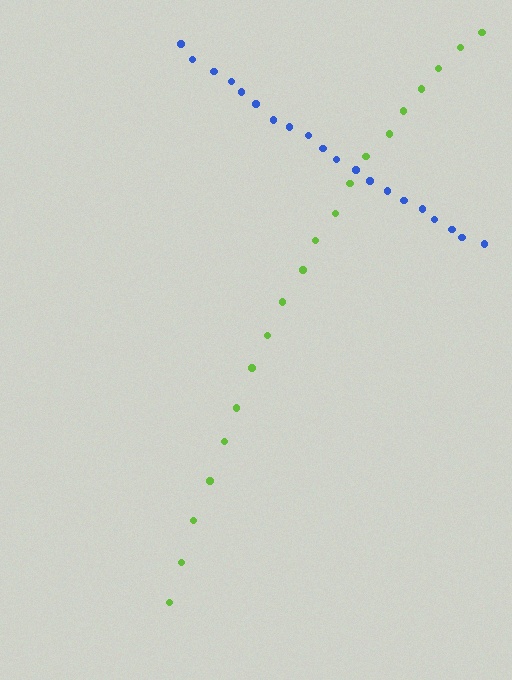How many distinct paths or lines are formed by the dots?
There are 2 distinct paths.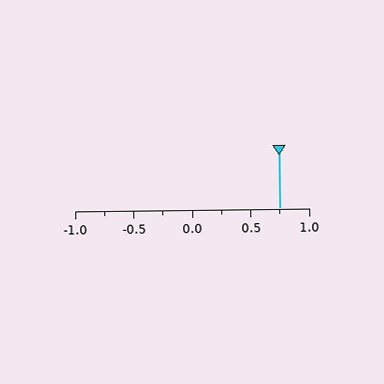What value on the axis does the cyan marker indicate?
The marker indicates approximately 0.75.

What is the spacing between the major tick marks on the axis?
The major ticks are spaced 0.5 apart.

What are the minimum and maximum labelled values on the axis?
The axis runs from -1.0 to 1.0.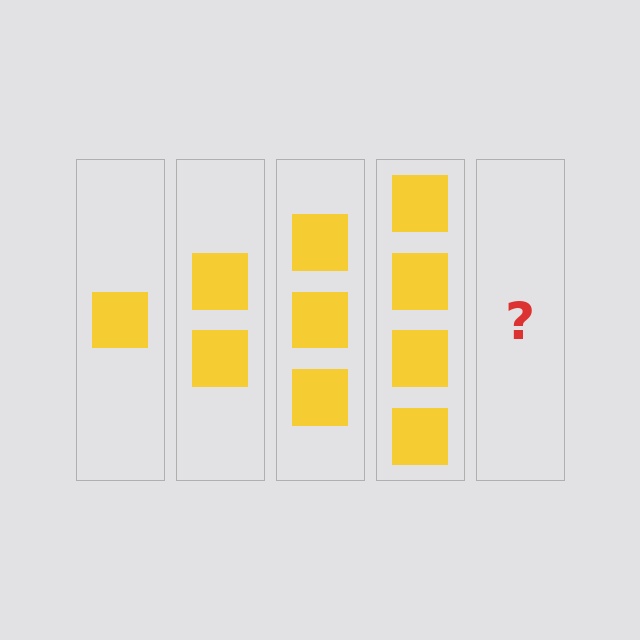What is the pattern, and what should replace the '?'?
The pattern is that each step adds one more square. The '?' should be 5 squares.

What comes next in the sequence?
The next element should be 5 squares.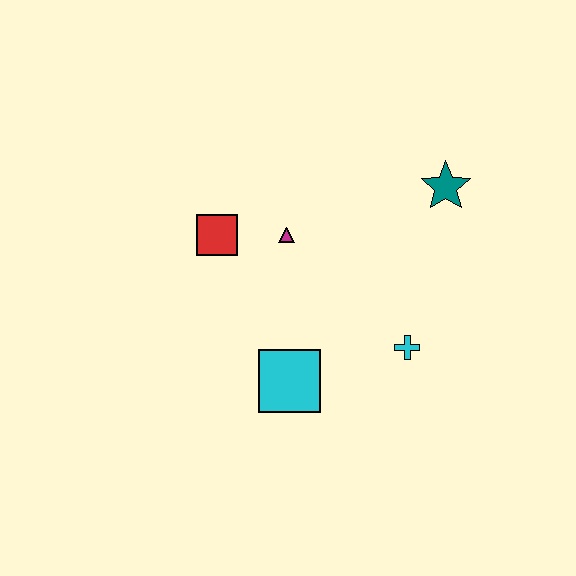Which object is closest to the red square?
The magenta triangle is closest to the red square.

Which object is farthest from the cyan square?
The teal star is farthest from the cyan square.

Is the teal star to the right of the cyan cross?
Yes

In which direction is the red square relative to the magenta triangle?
The red square is to the left of the magenta triangle.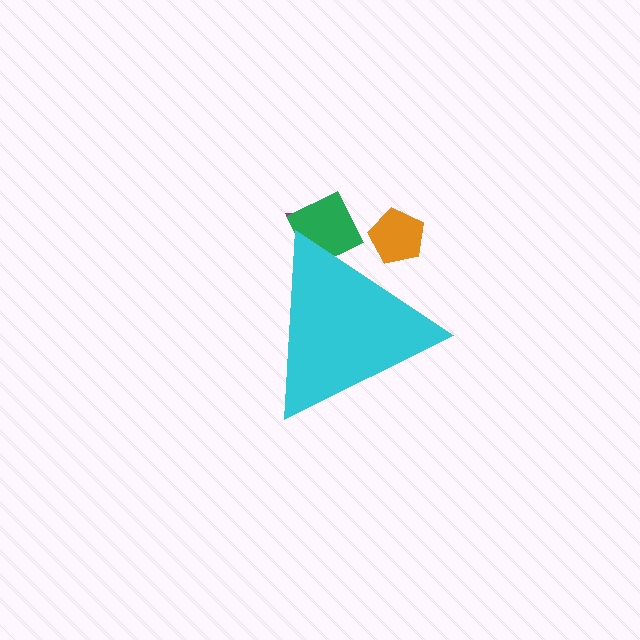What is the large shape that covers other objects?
A cyan triangle.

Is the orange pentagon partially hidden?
Yes, the orange pentagon is partially hidden behind the cyan triangle.